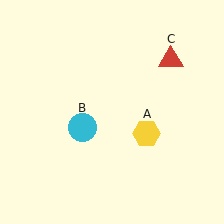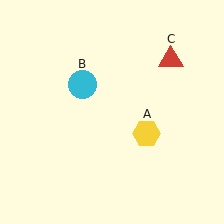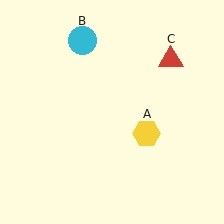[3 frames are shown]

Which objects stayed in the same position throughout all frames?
Yellow hexagon (object A) and red triangle (object C) remained stationary.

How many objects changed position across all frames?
1 object changed position: cyan circle (object B).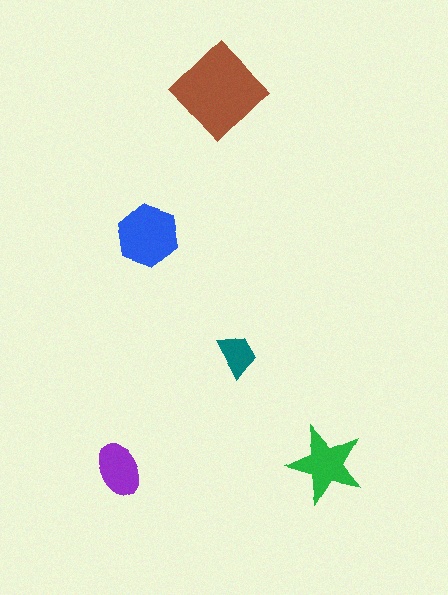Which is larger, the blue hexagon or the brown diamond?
The brown diamond.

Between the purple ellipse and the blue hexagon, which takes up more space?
The blue hexagon.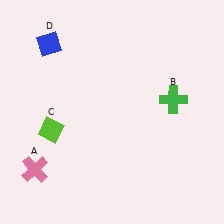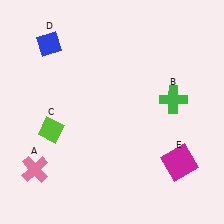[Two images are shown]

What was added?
A magenta square (E) was added in Image 2.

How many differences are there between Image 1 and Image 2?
There is 1 difference between the two images.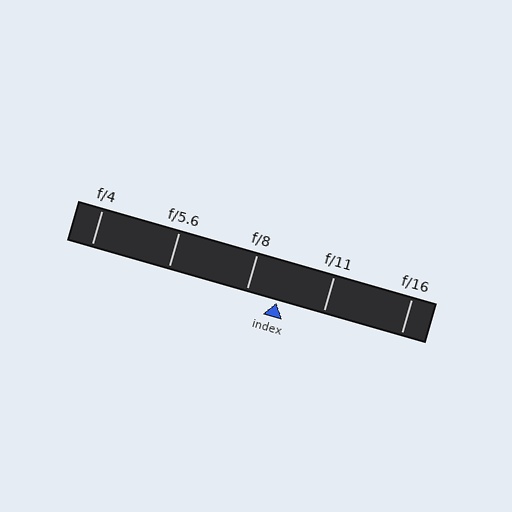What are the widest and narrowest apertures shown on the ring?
The widest aperture shown is f/4 and the narrowest is f/16.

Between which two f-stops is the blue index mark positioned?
The index mark is between f/8 and f/11.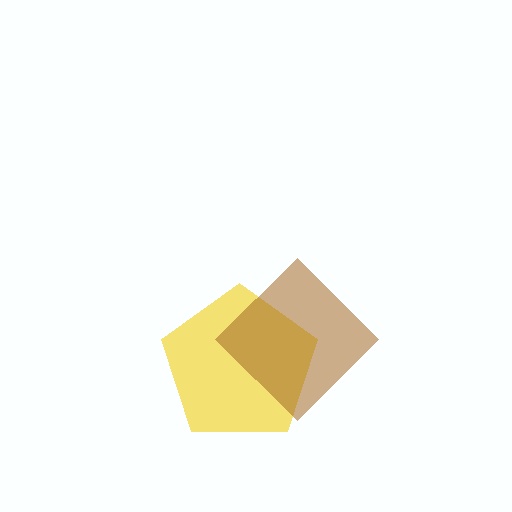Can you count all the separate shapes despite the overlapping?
Yes, there are 2 separate shapes.